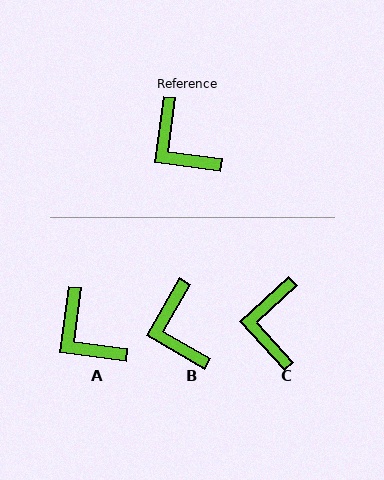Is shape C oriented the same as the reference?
No, it is off by about 40 degrees.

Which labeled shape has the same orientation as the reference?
A.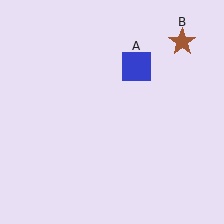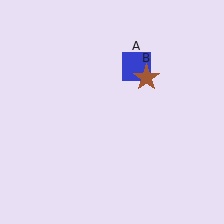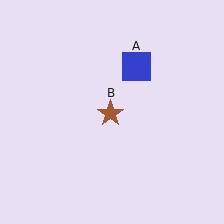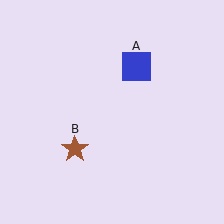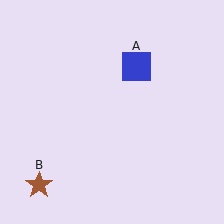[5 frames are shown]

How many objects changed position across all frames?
1 object changed position: brown star (object B).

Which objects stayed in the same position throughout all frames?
Blue square (object A) remained stationary.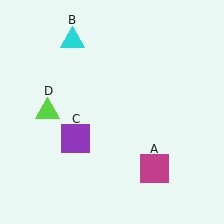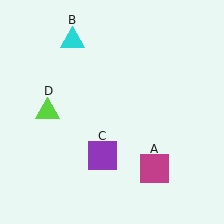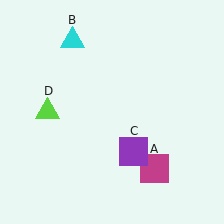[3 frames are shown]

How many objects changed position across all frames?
1 object changed position: purple square (object C).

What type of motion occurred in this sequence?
The purple square (object C) rotated counterclockwise around the center of the scene.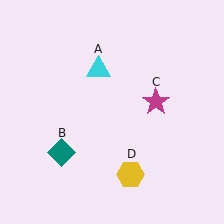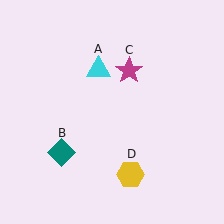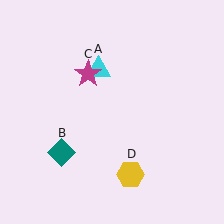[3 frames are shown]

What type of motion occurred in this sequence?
The magenta star (object C) rotated counterclockwise around the center of the scene.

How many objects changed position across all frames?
1 object changed position: magenta star (object C).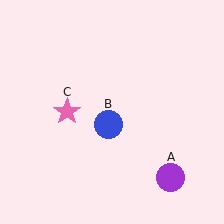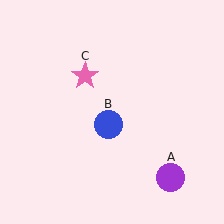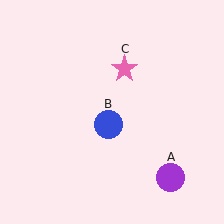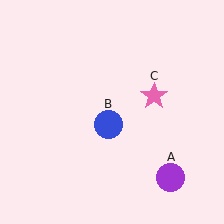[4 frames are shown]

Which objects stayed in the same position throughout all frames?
Purple circle (object A) and blue circle (object B) remained stationary.